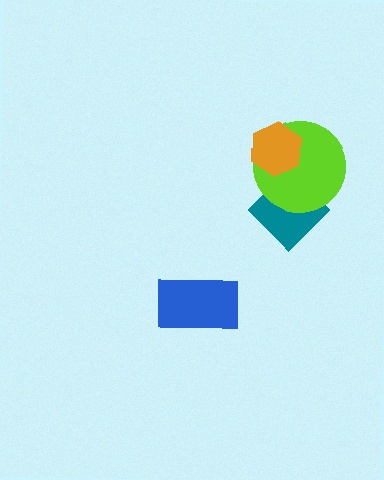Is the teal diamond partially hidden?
Yes, it is partially covered by another shape.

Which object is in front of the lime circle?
The orange hexagon is in front of the lime circle.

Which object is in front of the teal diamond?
The lime circle is in front of the teal diamond.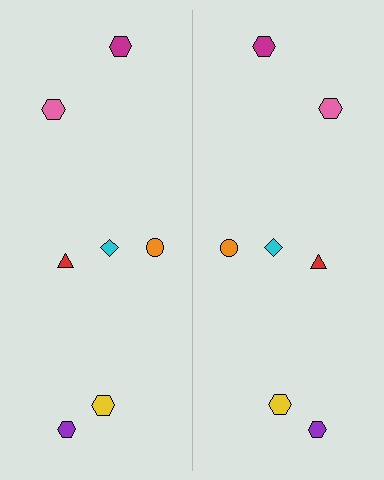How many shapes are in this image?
There are 14 shapes in this image.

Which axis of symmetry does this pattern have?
The pattern has a vertical axis of symmetry running through the center of the image.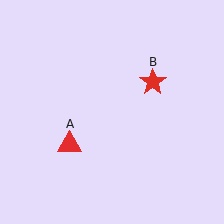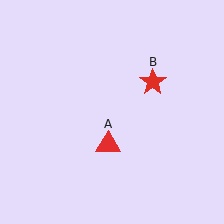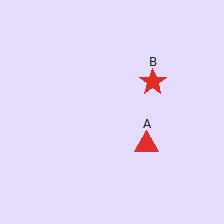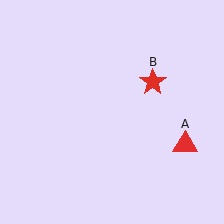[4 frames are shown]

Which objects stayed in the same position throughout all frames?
Red star (object B) remained stationary.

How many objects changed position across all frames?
1 object changed position: red triangle (object A).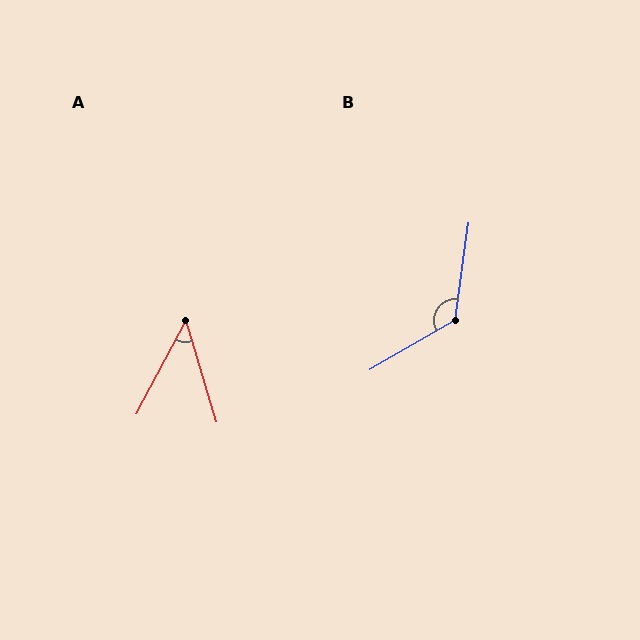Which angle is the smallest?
A, at approximately 45 degrees.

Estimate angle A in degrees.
Approximately 45 degrees.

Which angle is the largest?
B, at approximately 128 degrees.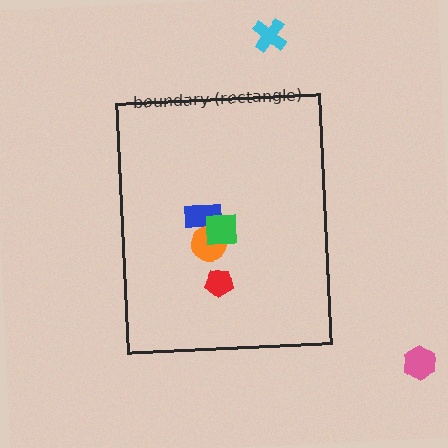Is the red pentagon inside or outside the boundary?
Inside.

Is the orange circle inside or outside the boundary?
Inside.